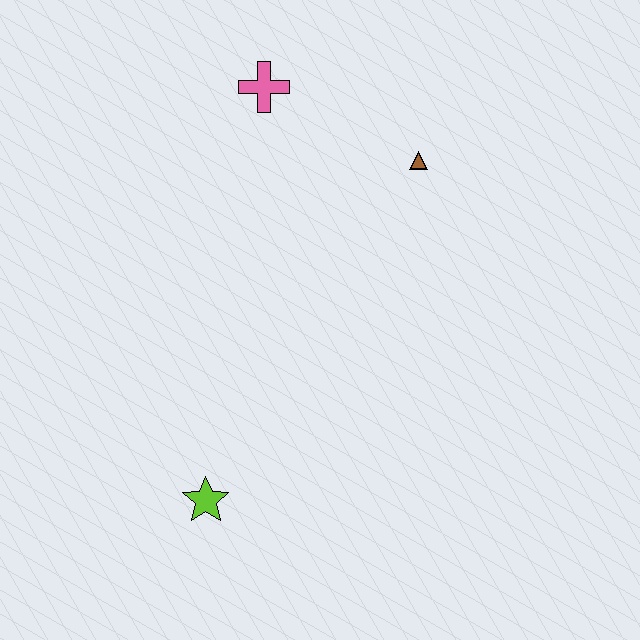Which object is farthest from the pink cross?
The lime star is farthest from the pink cross.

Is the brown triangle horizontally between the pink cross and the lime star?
No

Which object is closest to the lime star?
The brown triangle is closest to the lime star.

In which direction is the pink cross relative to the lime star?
The pink cross is above the lime star.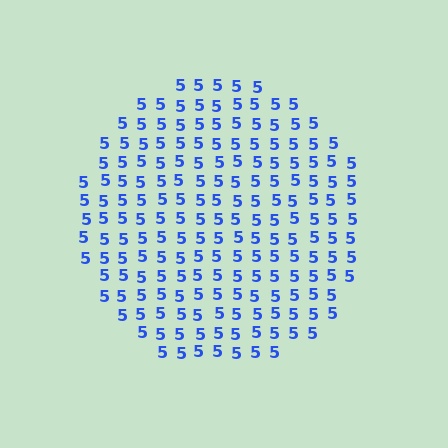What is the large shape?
The large shape is a circle.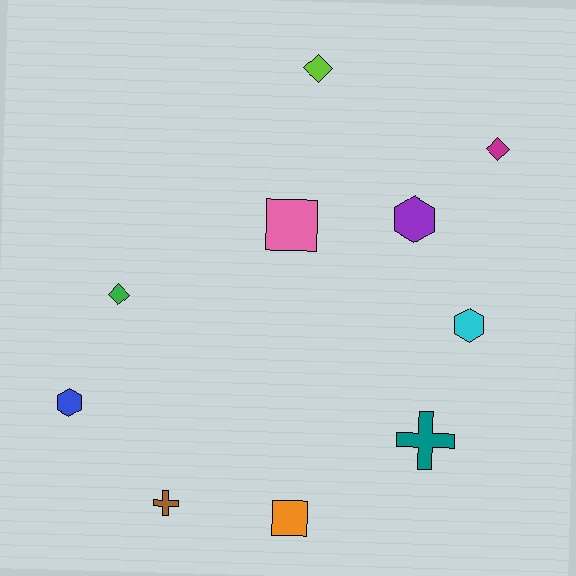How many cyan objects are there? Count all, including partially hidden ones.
There is 1 cyan object.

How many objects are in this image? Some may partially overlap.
There are 10 objects.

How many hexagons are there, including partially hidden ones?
There are 3 hexagons.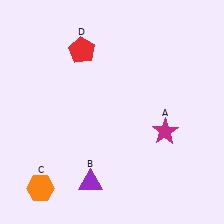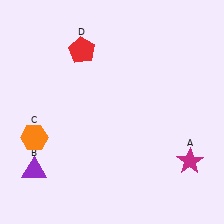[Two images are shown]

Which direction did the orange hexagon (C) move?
The orange hexagon (C) moved up.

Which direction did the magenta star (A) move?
The magenta star (A) moved down.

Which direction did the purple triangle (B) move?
The purple triangle (B) moved left.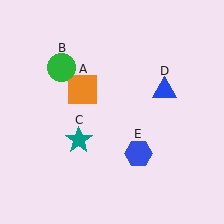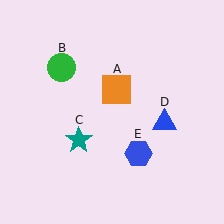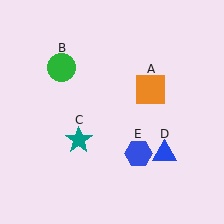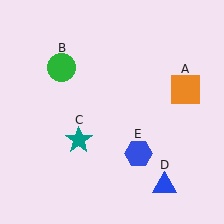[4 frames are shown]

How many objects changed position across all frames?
2 objects changed position: orange square (object A), blue triangle (object D).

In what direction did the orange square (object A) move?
The orange square (object A) moved right.